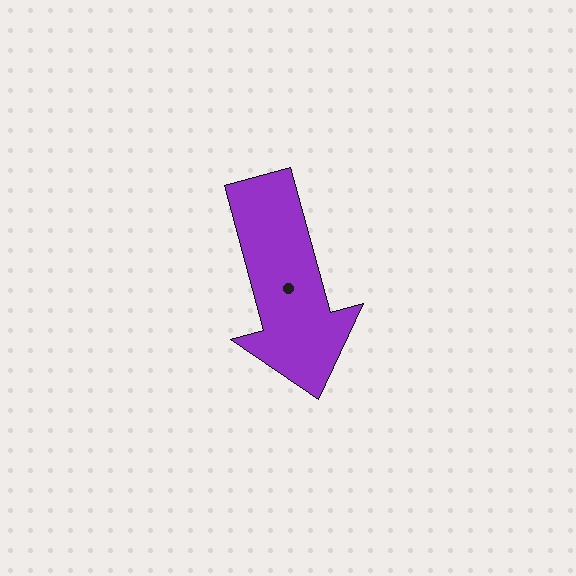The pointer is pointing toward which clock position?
Roughly 5 o'clock.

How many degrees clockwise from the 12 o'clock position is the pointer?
Approximately 165 degrees.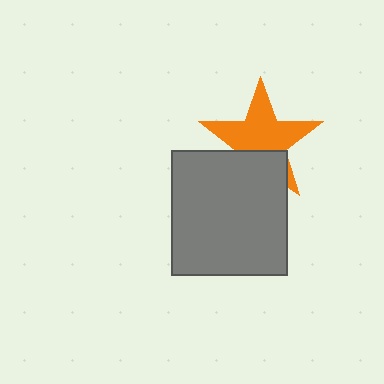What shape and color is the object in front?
The object in front is a gray rectangle.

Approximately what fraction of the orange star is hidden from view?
Roughly 33% of the orange star is hidden behind the gray rectangle.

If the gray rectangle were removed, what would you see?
You would see the complete orange star.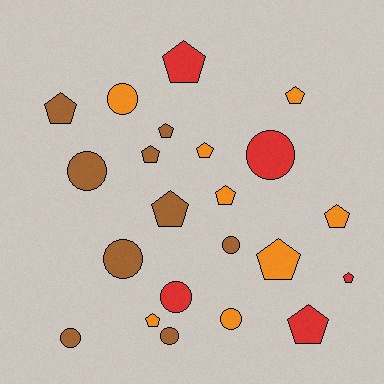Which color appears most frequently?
Brown, with 9 objects.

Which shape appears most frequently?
Pentagon, with 13 objects.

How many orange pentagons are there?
There are 6 orange pentagons.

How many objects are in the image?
There are 22 objects.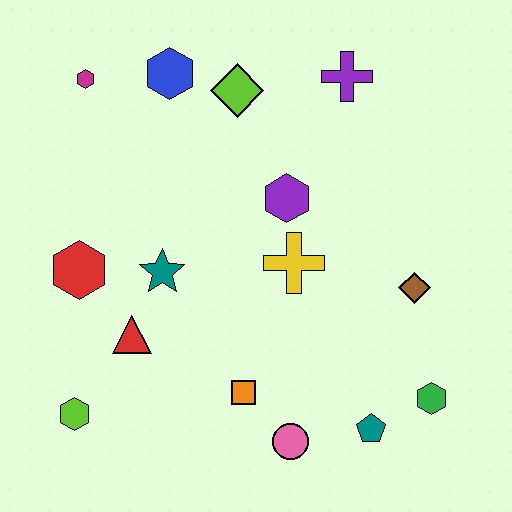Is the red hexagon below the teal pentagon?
No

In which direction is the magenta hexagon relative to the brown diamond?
The magenta hexagon is to the left of the brown diamond.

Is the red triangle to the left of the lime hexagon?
No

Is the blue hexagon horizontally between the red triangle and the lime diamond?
Yes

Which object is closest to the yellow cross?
The purple hexagon is closest to the yellow cross.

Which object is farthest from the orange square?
The magenta hexagon is farthest from the orange square.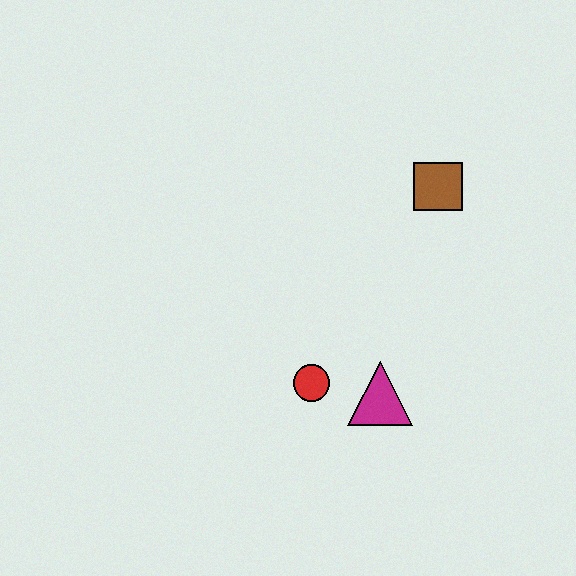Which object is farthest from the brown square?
The red circle is farthest from the brown square.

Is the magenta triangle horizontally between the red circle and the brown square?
Yes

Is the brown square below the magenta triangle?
No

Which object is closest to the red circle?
The magenta triangle is closest to the red circle.